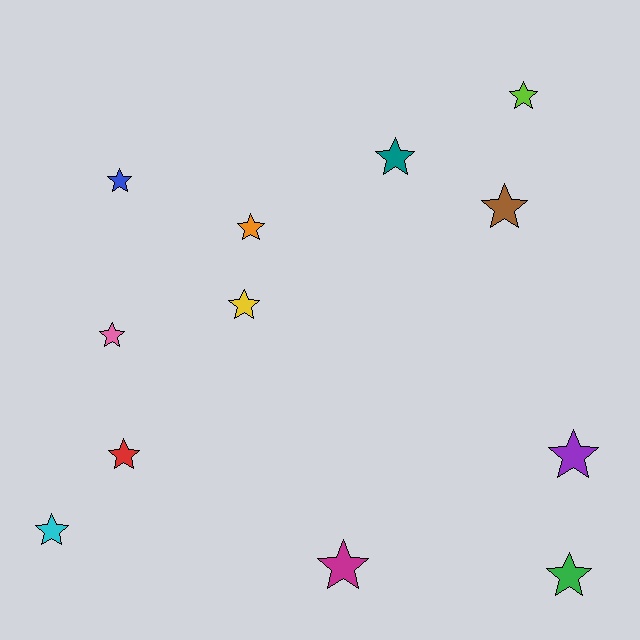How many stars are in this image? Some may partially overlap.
There are 12 stars.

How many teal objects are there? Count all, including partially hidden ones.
There is 1 teal object.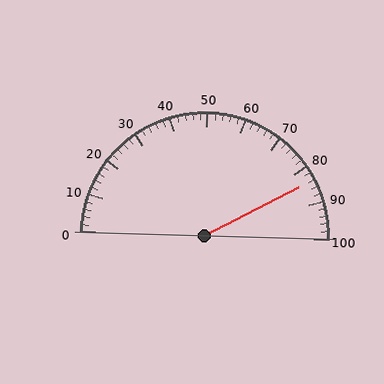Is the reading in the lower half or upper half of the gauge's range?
The reading is in the upper half of the range (0 to 100).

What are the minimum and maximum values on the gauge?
The gauge ranges from 0 to 100.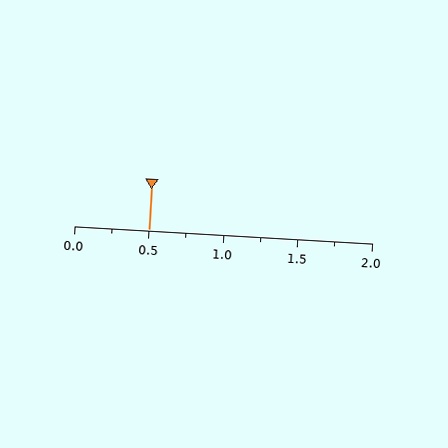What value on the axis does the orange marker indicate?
The marker indicates approximately 0.5.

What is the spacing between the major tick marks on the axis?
The major ticks are spaced 0.5 apart.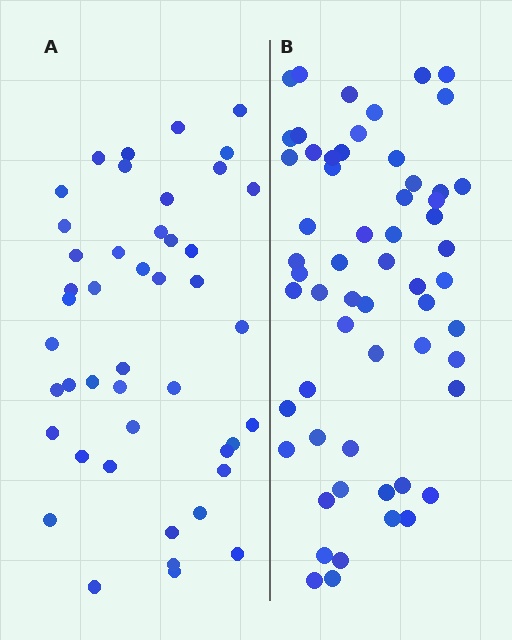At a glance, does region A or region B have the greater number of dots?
Region B (the right region) has more dots.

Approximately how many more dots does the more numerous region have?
Region B has approximately 15 more dots than region A.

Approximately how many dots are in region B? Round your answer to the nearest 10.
About 60 dots. (The exact count is 59, which rounds to 60.)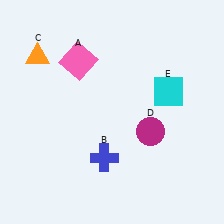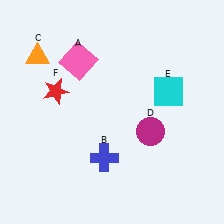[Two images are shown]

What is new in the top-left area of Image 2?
A red star (F) was added in the top-left area of Image 2.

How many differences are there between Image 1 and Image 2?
There is 1 difference between the two images.